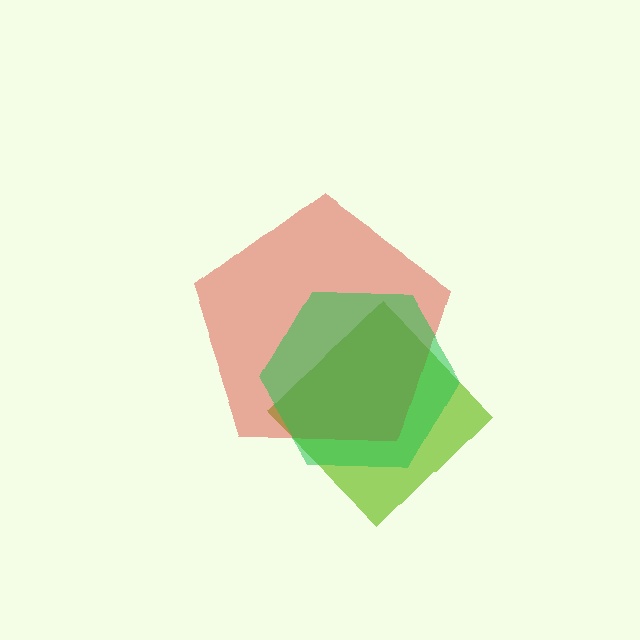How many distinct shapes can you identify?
There are 3 distinct shapes: a lime diamond, a red pentagon, a green hexagon.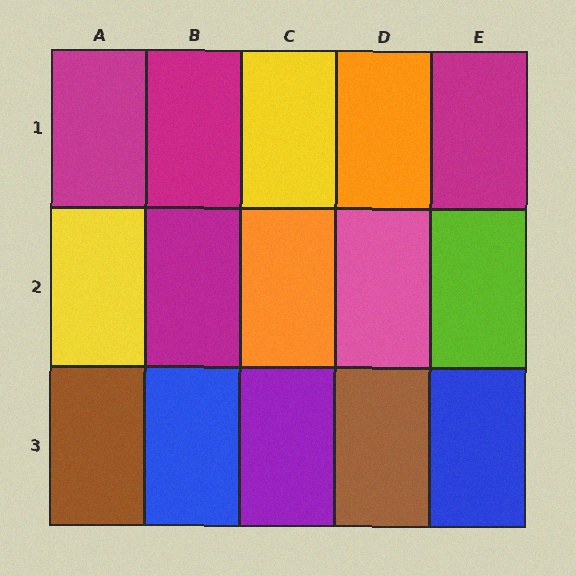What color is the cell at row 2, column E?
Lime.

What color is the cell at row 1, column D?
Orange.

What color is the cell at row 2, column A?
Yellow.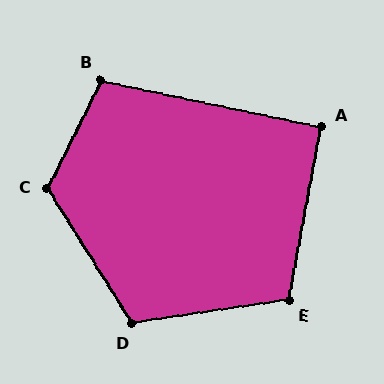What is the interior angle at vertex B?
Approximately 104 degrees (obtuse).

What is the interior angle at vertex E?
Approximately 109 degrees (obtuse).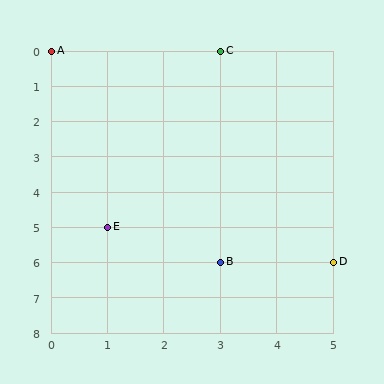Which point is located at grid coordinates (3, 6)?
Point B is at (3, 6).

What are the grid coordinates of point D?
Point D is at grid coordinates (5, 6).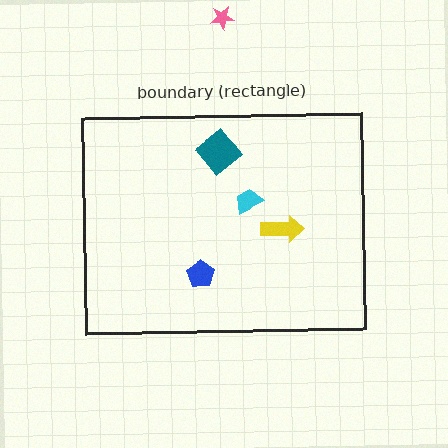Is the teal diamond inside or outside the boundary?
Inside.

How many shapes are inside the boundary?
4 inside, 1 outside.